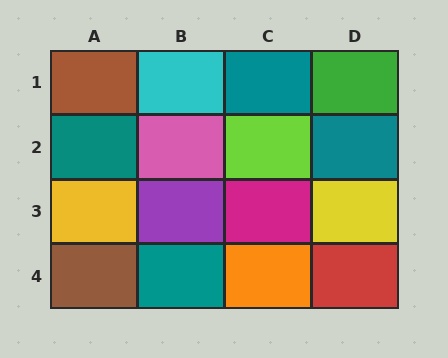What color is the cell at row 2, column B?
Pink.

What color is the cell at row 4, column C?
Orange.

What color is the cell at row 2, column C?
Lime.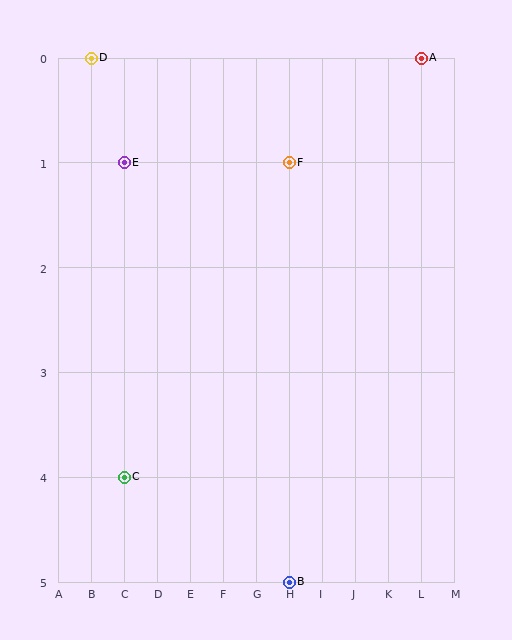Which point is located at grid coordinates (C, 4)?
Point C is at (C, 4).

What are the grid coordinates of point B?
Point B is at grid coordinates (H, 5).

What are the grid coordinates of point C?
Point C is at grid coordinates (C, 4).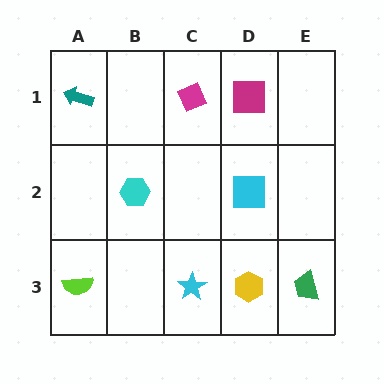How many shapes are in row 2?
2 shapes.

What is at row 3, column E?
A green trapezoid.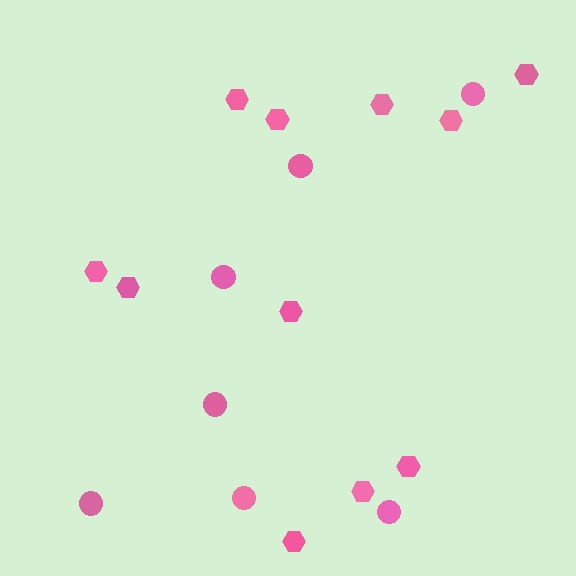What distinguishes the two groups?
There are 2 groups: one group of circles (7) and one group of hexagons (11).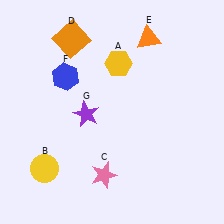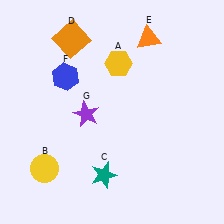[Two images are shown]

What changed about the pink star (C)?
In Image 1, C is pink. In Image 2, it changed to teal.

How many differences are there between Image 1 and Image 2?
There is 1 difference between the two images.